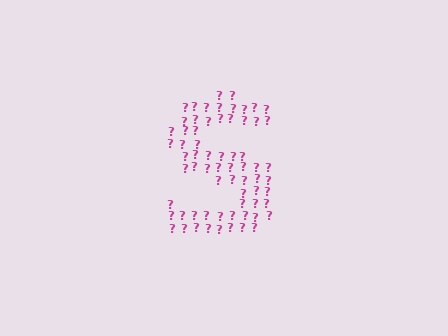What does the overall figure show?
The overall figure shows the letter S.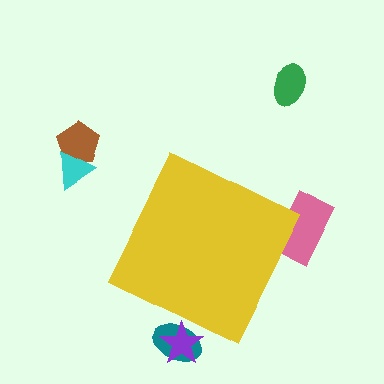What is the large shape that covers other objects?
A yellow diamond.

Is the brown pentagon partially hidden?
No, the brown pentagon is fully visible.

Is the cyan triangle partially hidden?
No, the cyan triangle is fully visible.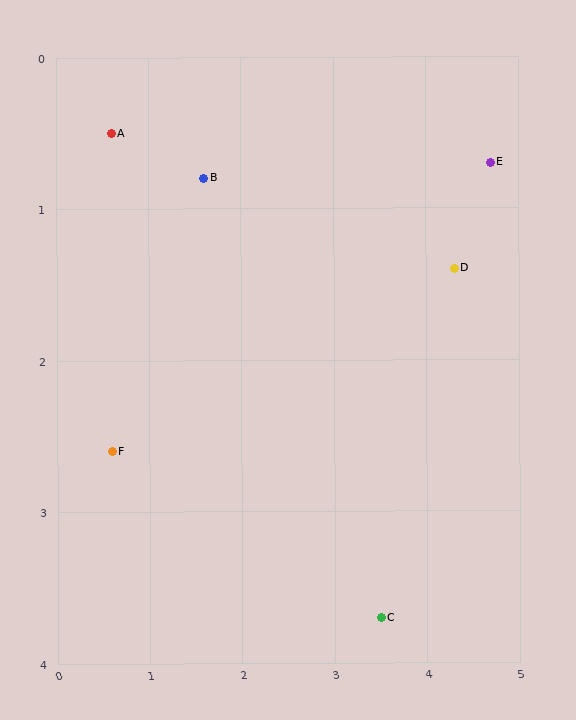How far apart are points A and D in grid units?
Points A and D are about 3.8 grid units apart.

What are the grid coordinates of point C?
Point C is at approximately (3.5, 3.7).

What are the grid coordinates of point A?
Point A is at approximately (0.6, 0.5).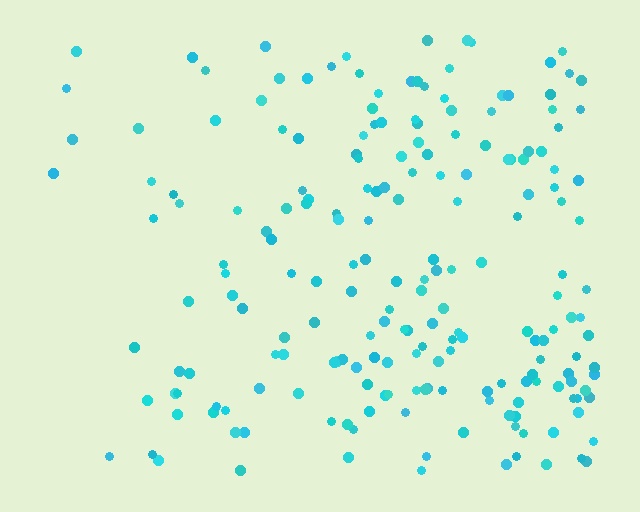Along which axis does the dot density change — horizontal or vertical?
Horizontal.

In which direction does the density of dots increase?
From left to right, with the right side densest.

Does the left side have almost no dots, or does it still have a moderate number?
Still a moderate number, just noticeably fewer than the right.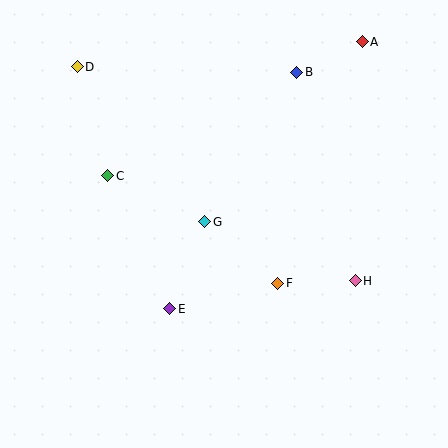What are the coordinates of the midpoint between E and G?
The midpoint between E and G is at (187, 265).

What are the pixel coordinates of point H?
Point H is at (355, 281).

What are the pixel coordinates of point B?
Point B is at (297, 72).